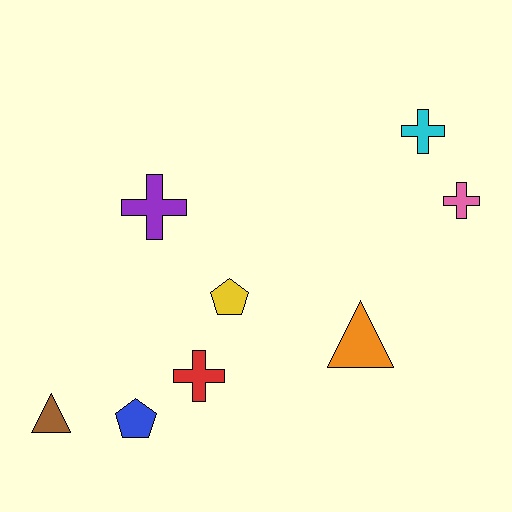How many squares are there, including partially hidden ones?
There are no squares.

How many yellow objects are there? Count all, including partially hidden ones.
There is 1 yellow object.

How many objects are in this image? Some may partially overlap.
There are 8 objects.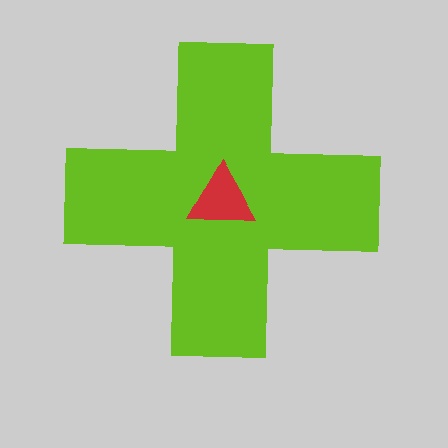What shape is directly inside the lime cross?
The red triangle.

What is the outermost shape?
The lime cross.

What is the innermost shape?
The red triangle.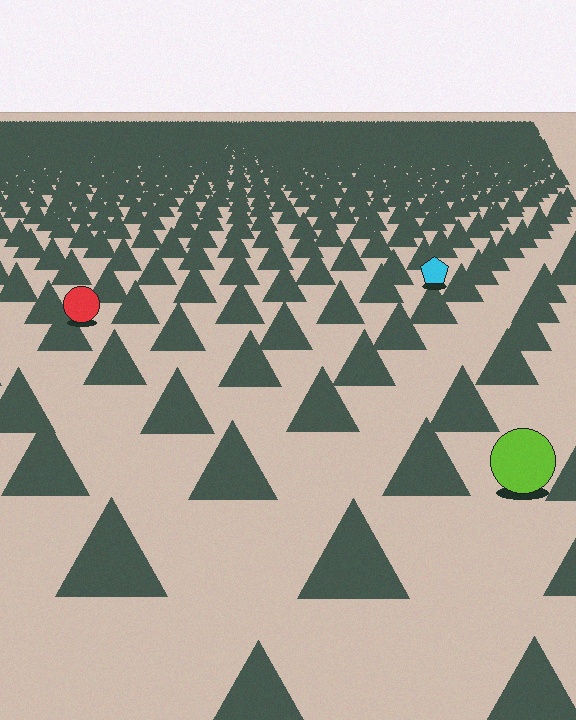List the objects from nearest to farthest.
From nearest to farthest: the lime circle, the red circle, the cyan pentagon.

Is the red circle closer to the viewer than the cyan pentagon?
Yes. The red circle is closer — you can tell from the texture gradient: the ground texture is coarser near it.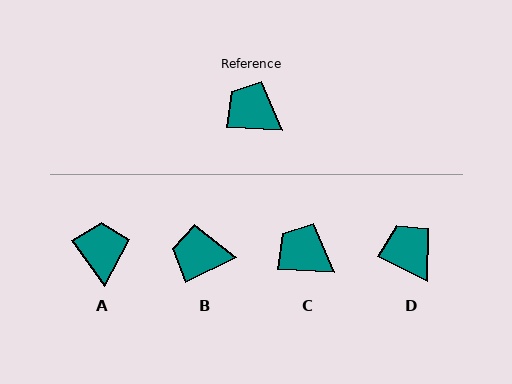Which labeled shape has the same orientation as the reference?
C.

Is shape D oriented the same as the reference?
No, it is off by about 24 degrees.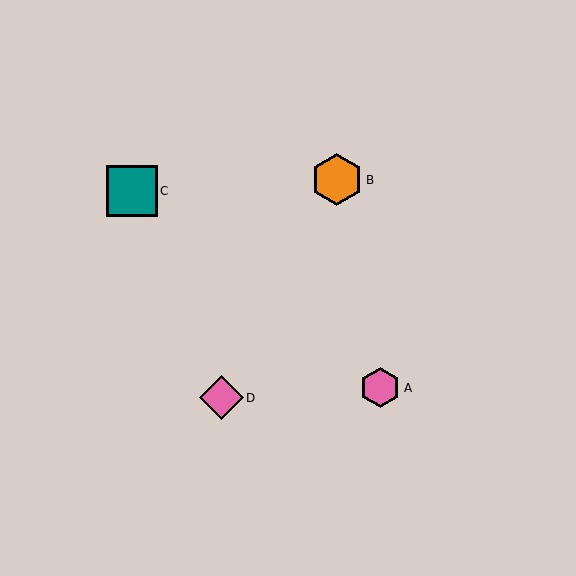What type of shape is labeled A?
Shape A is a pink hexagon.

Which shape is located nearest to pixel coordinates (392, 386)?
The pink hexagon (labeled A) at (380, 388) is nearest to that location.